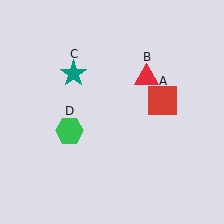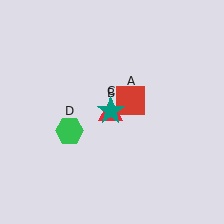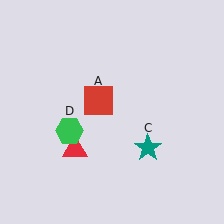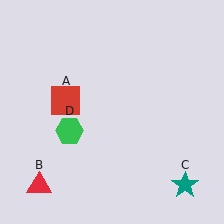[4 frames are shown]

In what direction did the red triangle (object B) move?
The red triangle (object B) moved down and to the left.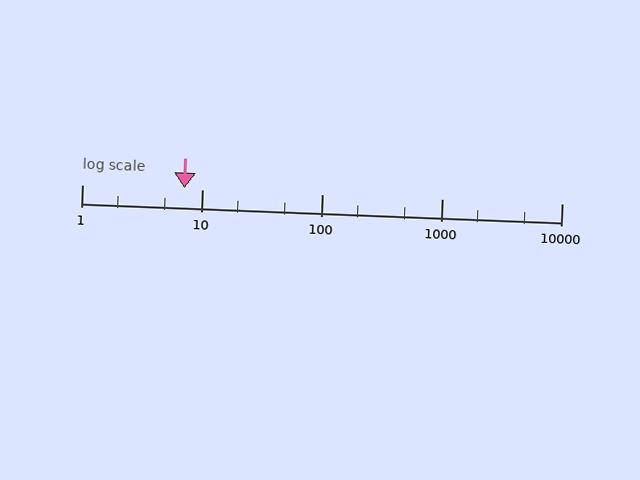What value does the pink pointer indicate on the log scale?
The pointer indicates approximately 7.2.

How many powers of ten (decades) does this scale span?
The scale spans 4 decades, from 1 to 10000.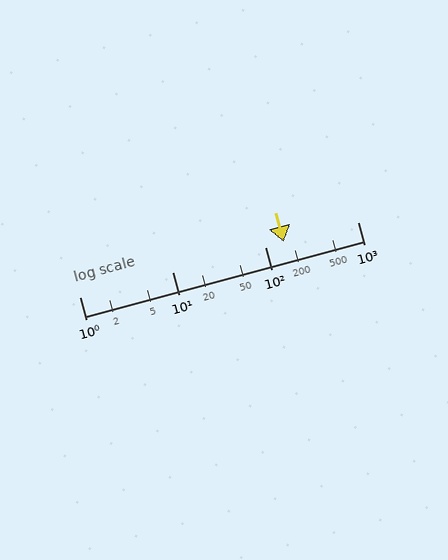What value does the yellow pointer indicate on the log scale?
The pointer indicates approximately 160.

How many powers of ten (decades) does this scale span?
The scale spans 3 decades, from 1 to 1000.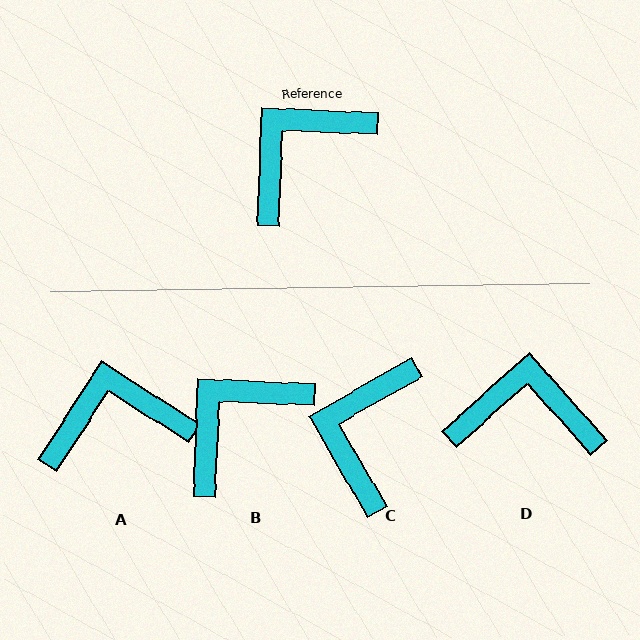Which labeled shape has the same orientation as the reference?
B.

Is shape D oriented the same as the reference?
No, it is off by about 46 degrees.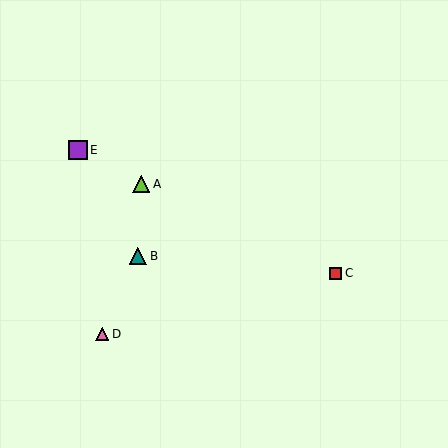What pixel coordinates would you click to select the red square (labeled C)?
Click at (336, 273) to select the red square C.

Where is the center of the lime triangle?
The center of the lime triangle is at (141, 184).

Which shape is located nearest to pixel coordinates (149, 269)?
The teal triangle (labeled B) at (138, 256) is nearest to that location.